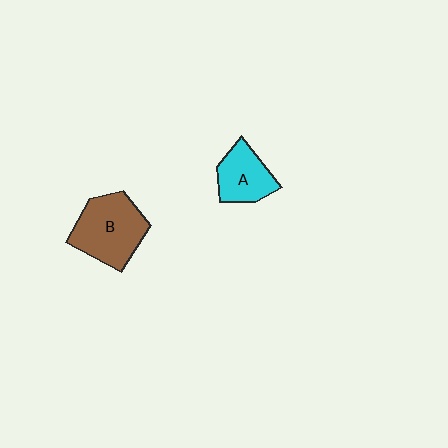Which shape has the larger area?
Shape B (brown).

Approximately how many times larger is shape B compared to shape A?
Approximately 1.5 times.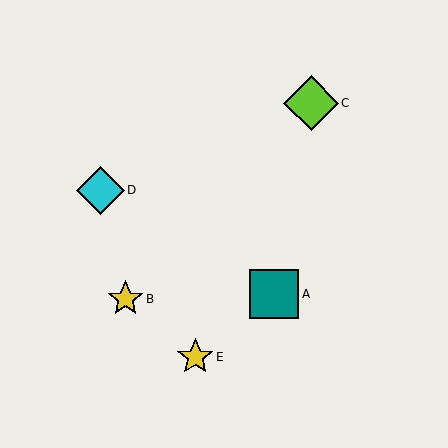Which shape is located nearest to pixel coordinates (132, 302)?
The yellow star (labeled B) at (125, 299) is nearest to that location.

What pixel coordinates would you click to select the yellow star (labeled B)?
Click at (125, 299) to select the yellow star B.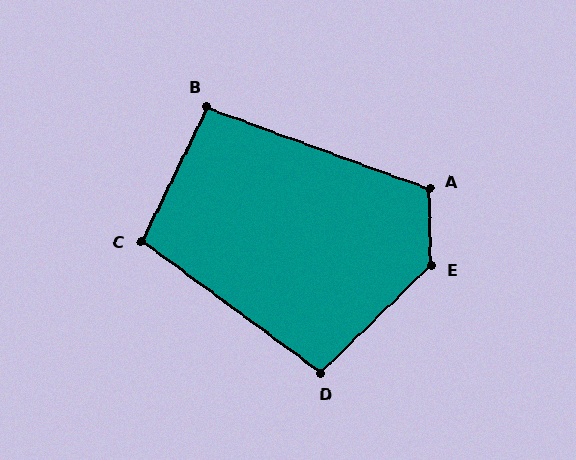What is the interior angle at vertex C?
Approximately 100 degrees (obtuse).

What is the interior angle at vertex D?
Approximately 99 degrees (obtuse).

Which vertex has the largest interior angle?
E, at approximately 133 degrees.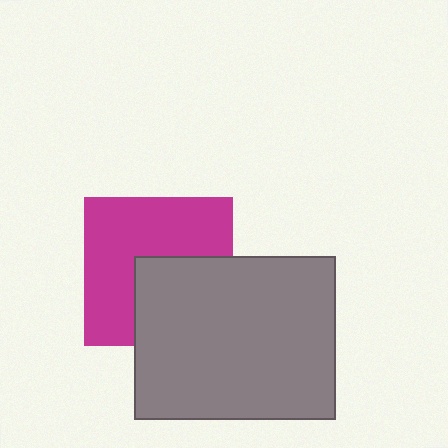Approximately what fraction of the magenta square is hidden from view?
Roughly 41% of the magenta square is hidden behind the gray rectangle.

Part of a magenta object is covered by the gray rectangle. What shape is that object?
It is a square.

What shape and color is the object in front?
The object in front is a gray rectangle.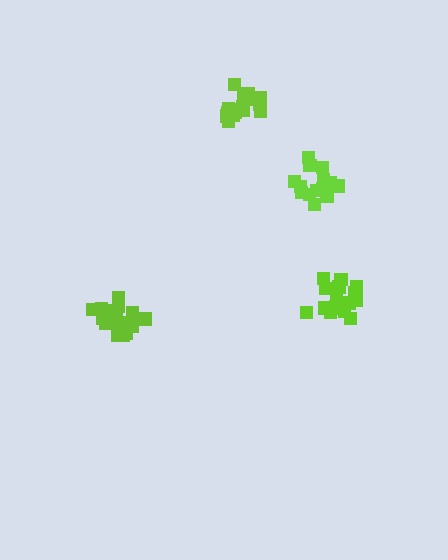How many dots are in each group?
Group 1: 20 dots, Group 2: 19 dots, Group 3: 17 dots, Group 4: 16 dots (72 total).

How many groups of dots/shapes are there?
There are 4 groups.